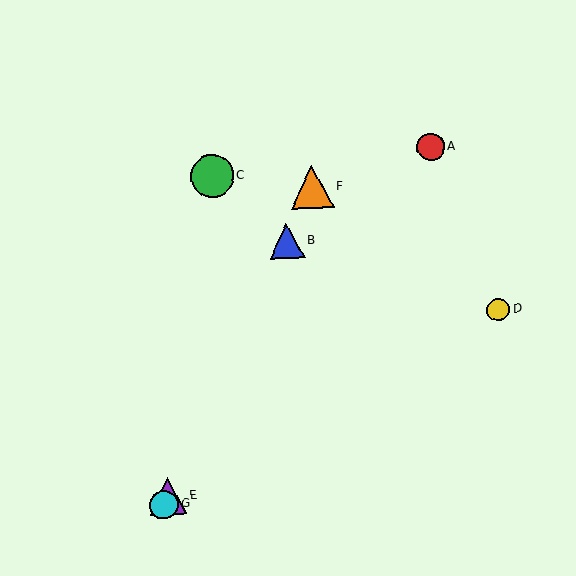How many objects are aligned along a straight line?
4 objects (B, E, F, G) are aligned along a straight line.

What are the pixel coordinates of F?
Object F is at (312, 187).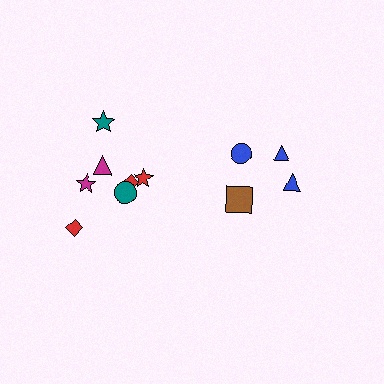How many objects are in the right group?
There are 4 objects.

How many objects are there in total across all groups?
There are 11 objects.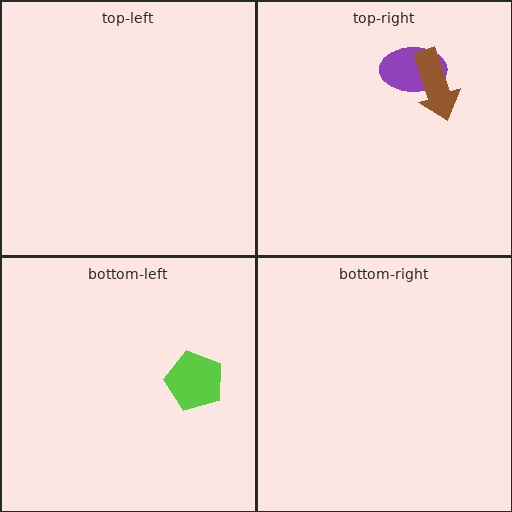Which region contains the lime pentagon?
The bottom-left region.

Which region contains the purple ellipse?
The top-right region.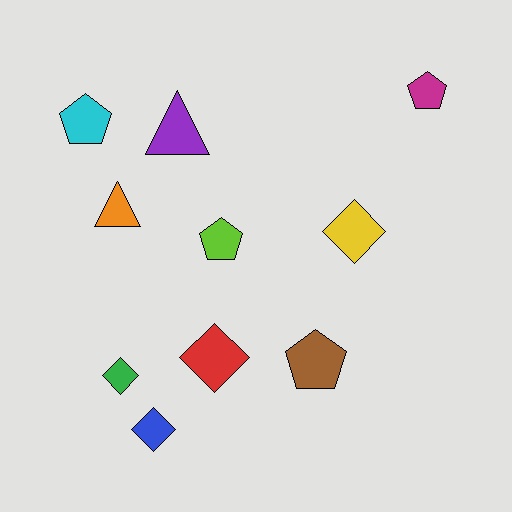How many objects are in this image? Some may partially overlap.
There are 10 objects.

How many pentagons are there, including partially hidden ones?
There are 4 pentagons.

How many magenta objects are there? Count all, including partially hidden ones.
There is 1 magenta object.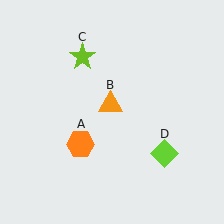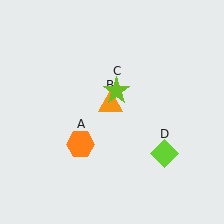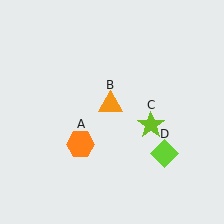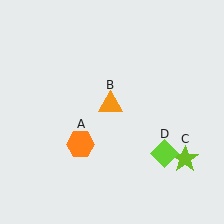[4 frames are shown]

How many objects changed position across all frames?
1 object changed position: lime star (object C).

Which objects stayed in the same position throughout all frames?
Orange hexagon (object A) and orange triangle (object B) and lime diamond (object D) remained stationary.